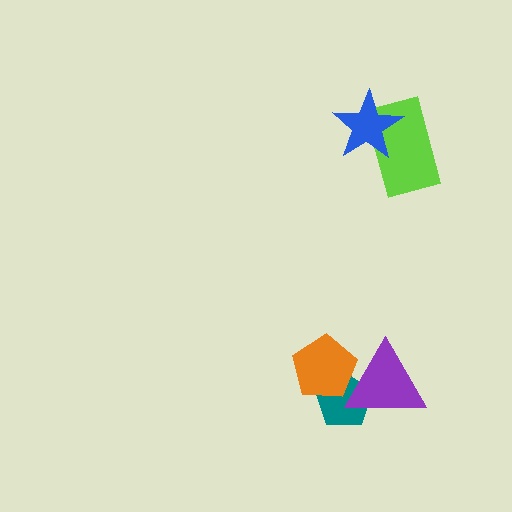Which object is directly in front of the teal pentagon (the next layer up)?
The purple triangle is directly in front of the teal pentagon.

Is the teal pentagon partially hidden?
Yes, it is partially covered by another shape.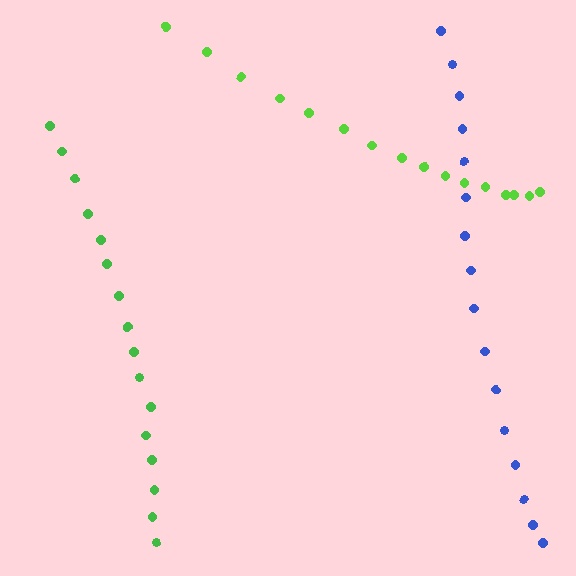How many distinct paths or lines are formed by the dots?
There are 3 distinct paths.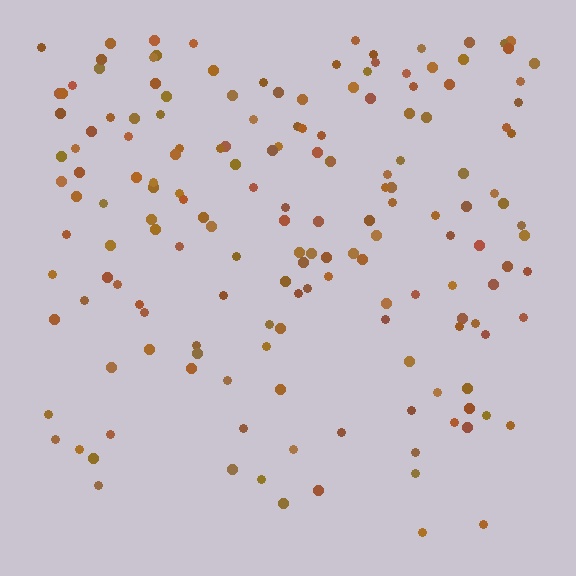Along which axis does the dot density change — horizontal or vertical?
Vertical.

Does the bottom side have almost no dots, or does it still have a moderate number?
Still a moderate number, just noticeably fewer than the top.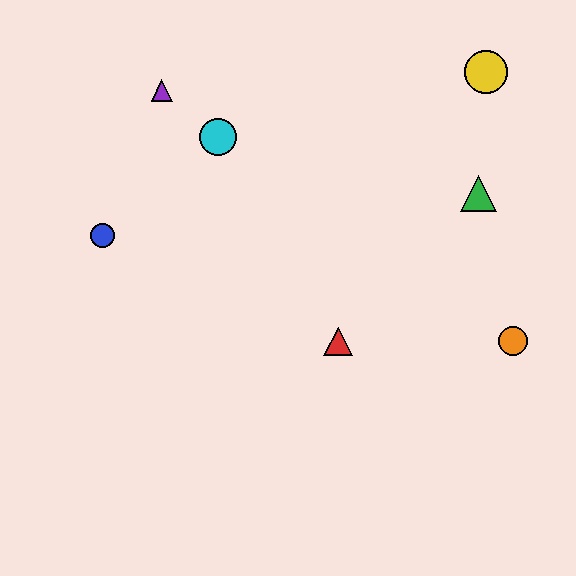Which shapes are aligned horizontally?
The red triangle, the orange circle are aligned horizontally.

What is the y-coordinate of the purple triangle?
The purple triangle is at y≈90.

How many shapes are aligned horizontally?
2 shapes (the red triangle, the orange circle) are aligned horizontally.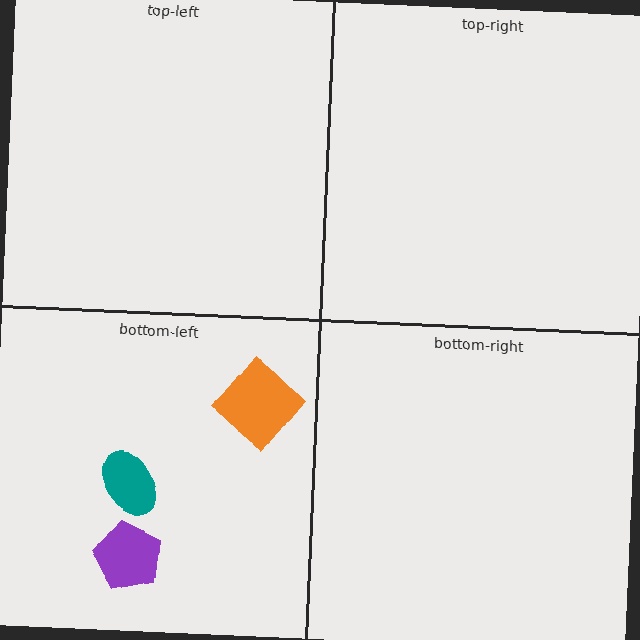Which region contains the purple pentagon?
The bottom-left region.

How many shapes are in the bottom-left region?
3.